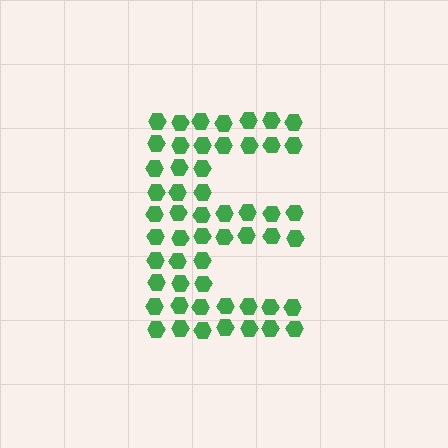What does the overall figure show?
The overall figure shows the letter E.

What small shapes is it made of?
It is made of small hexagons.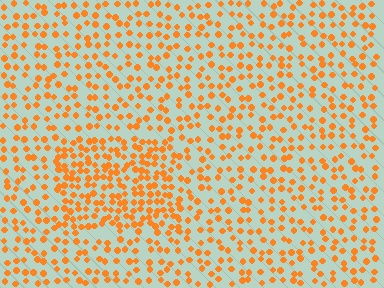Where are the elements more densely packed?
The elements are more densely packed inside the rectangle boundary.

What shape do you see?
I see a rectangle.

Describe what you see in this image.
The image contains small orange elements arranged at two different densities. A rectangle-shaped region is visible where the elements are more densely packed than the surrounding area.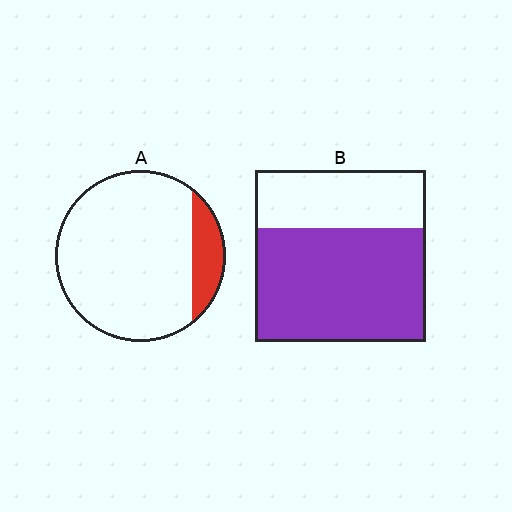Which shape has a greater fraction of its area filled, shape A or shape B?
Shape B.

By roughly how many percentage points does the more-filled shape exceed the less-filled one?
By roughly 50 percentage points (B over A).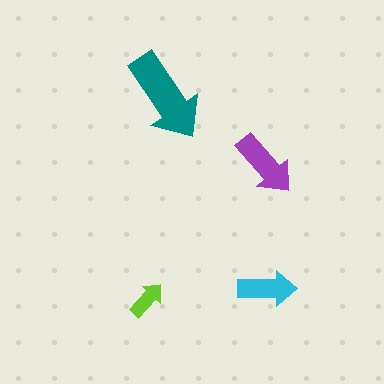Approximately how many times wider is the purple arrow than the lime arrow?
About 1.5 times wider.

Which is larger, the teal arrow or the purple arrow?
The teal one.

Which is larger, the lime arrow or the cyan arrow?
The cyan one.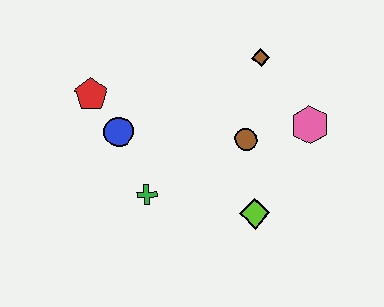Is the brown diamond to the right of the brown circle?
Yes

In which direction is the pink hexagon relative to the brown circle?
The pink hexagon is to the right of the brown circle.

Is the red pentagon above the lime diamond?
Yes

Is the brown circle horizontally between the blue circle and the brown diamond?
Yes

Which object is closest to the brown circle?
The pink hexagon is closest to the brown circle.